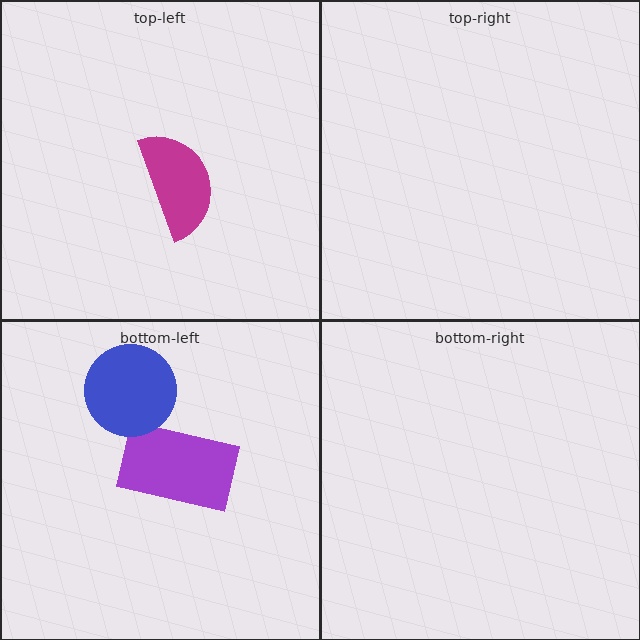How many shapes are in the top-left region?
1.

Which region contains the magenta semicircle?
The top-left region.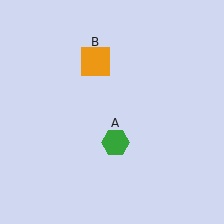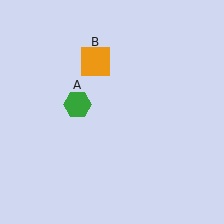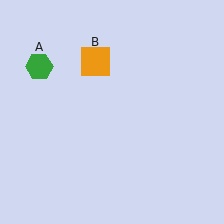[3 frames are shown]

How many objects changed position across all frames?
1 object changed position: green hexagon (object A).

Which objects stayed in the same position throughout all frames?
Orange square (object B) remained stationary.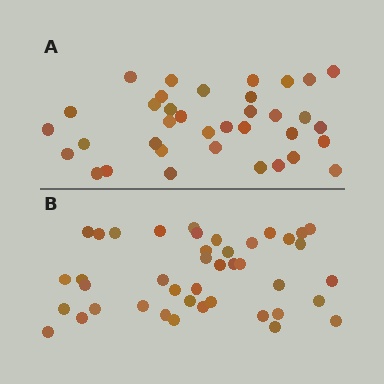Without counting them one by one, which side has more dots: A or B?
Region B (the bottom region) has more dots.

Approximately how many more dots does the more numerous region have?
Region B has about 6 more dots than region A.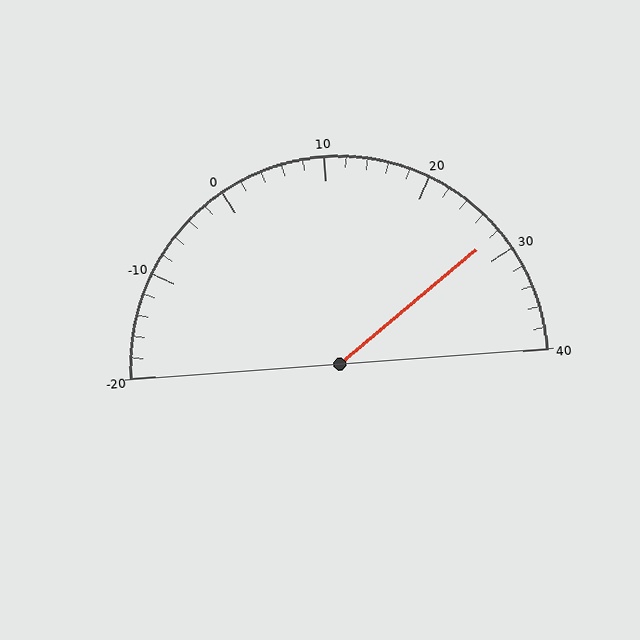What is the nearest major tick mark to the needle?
The nearest major tick mark is 30.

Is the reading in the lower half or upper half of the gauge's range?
The reading is in the upper half of the range (-20 to 40).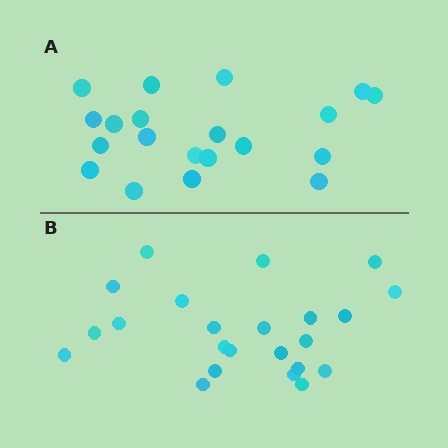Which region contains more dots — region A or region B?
Region B (the bottom region) has more dots.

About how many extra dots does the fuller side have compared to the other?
Region B has just a few more — roughly 2 or 3 more dots than region A.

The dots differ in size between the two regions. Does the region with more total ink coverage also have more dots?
No. Region A has more total ink coverage because its dots are larger, but region B actually contains more individual dots. Total area can be misleading — the number of items is what matters here.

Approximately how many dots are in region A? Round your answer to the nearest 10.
About 20 dots.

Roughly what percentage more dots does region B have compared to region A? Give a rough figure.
About 15% more.